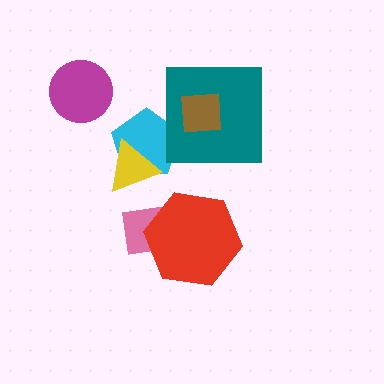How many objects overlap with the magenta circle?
0 objects overlap with the magenta circle.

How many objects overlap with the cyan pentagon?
2 objects overlap with the cyan pentagon.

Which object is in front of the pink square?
The red hexagon is in front of the pink square.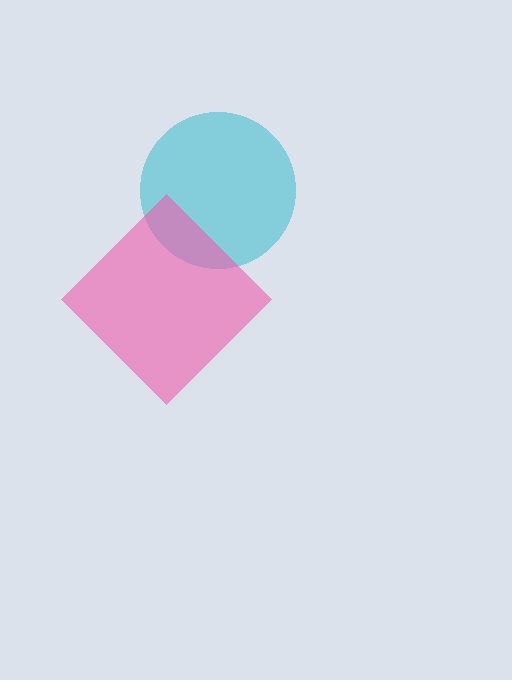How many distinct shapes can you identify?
There are 2 distinct shapes: a cyan circle, a pink diamond.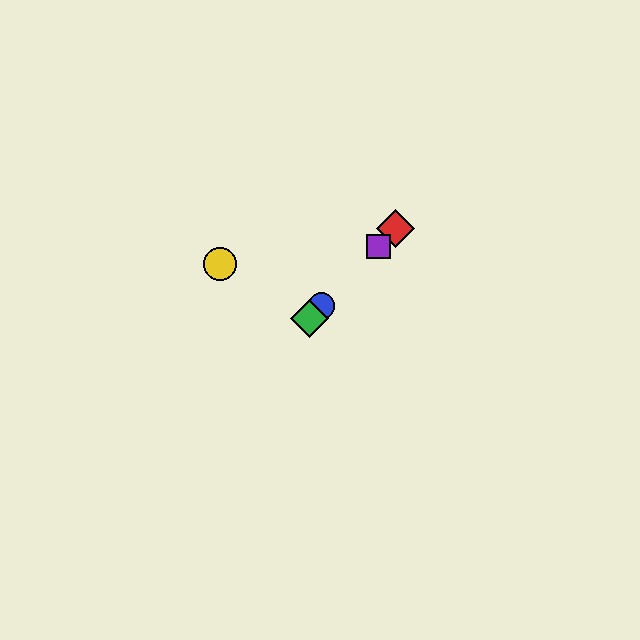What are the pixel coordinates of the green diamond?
The green diamond is at (309, 319).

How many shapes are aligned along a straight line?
4 shapes (the red diamond, the blue circle, the green diamond, the purple square) are aligned along a straight line.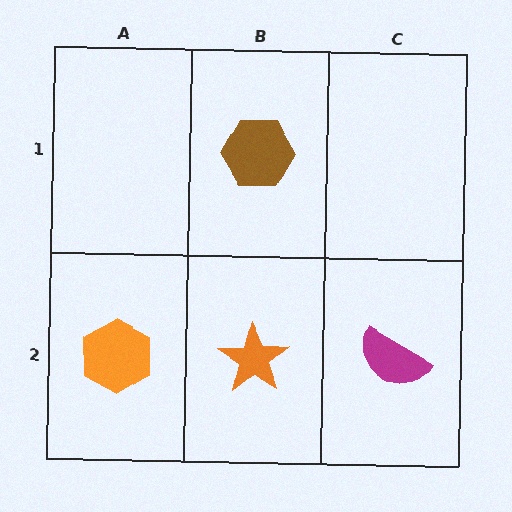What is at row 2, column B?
An orange star.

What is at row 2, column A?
An orange hexagon.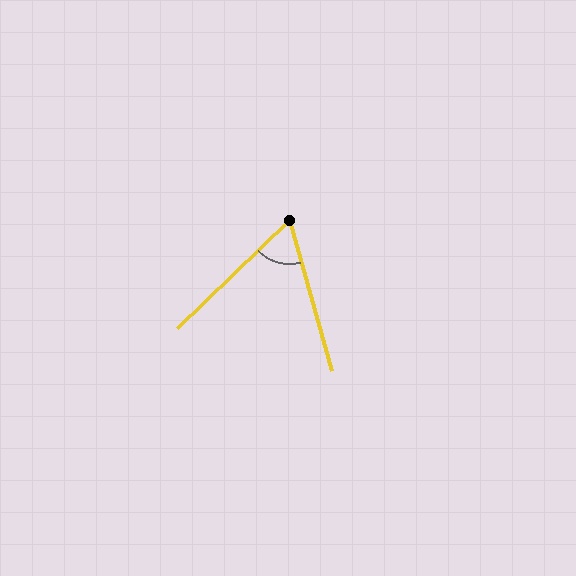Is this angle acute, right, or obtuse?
It is acute.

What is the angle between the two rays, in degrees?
Approximately 62 degrees.